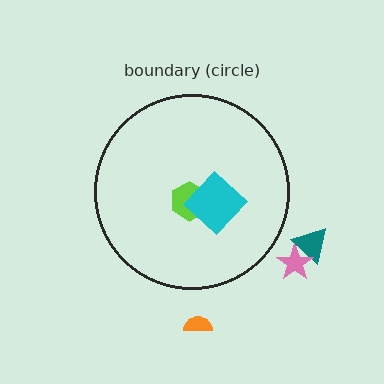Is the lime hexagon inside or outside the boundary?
Inside.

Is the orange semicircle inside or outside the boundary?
Outside.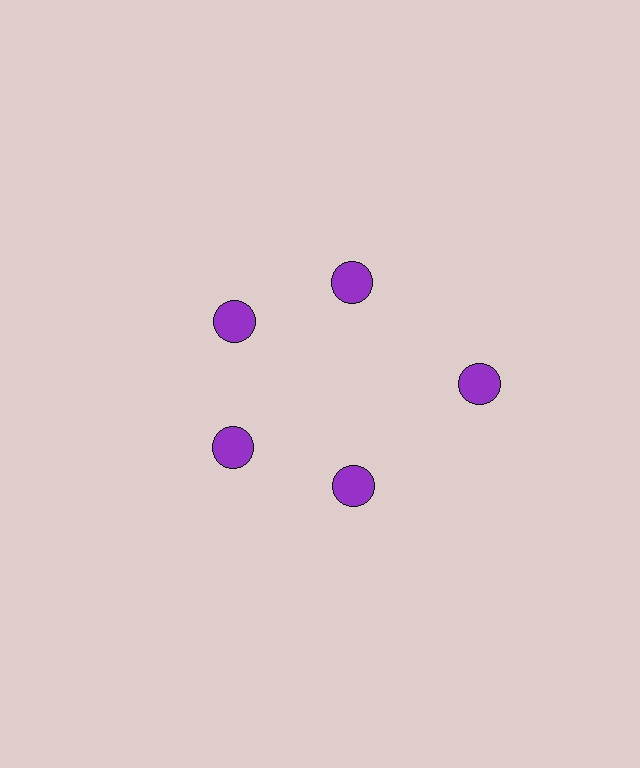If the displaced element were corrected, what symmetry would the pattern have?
It would have 5-fold rotational symmetry — the pattern would map onto itself every 72 degrees.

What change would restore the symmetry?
The symmetry would be restored by moving it inward, back onto the ring so that all 5 circles sit at equal angles and equal distance from the center.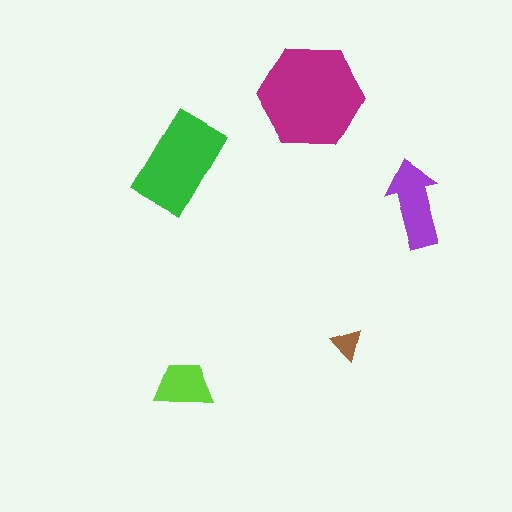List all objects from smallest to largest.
The brown triangle, the lime trapezoid, the purple arrow, the green rectangle, the magenta hexagon.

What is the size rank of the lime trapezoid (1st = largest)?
4th.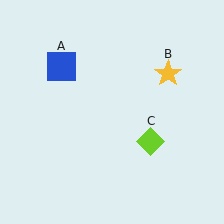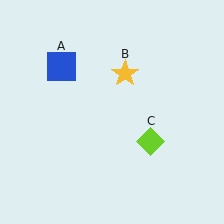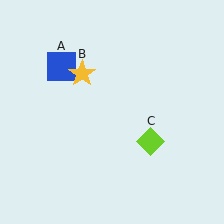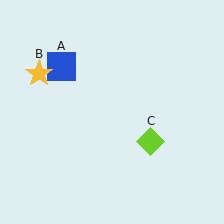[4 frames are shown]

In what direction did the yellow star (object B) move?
The yellow star (object B) moved left.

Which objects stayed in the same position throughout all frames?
Blue square (object A) and lime diamond (object C) remained stationary.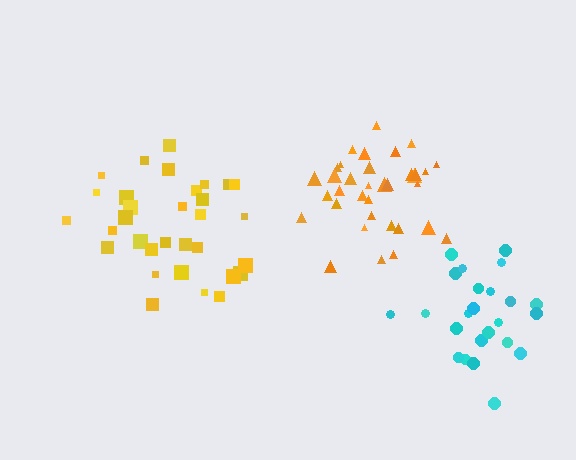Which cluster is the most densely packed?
Orange.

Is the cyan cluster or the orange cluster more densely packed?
Orange.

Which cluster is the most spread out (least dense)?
Cyan.